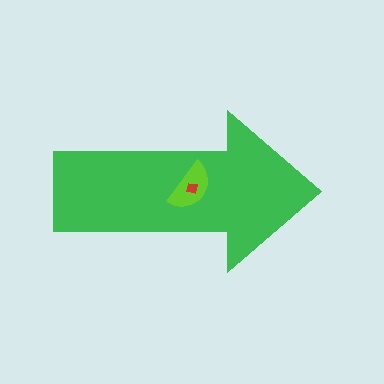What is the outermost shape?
The green arrow.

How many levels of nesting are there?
3.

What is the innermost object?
The red square.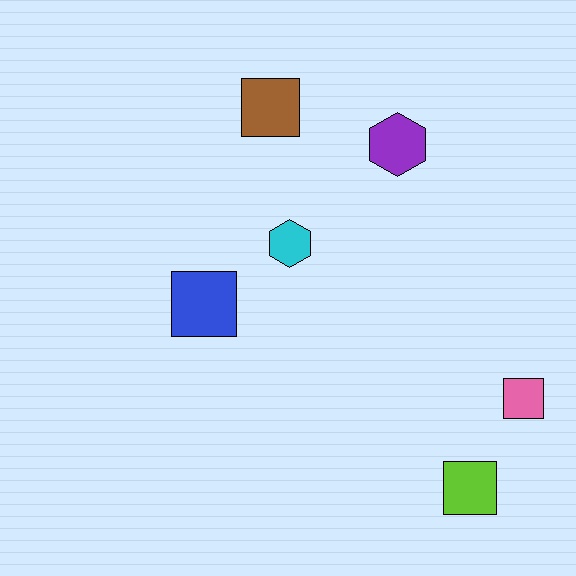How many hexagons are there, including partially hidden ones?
There are 2 hexagons.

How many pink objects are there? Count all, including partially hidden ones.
There is 1 pink object.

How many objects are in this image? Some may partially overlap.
There are 6 objects.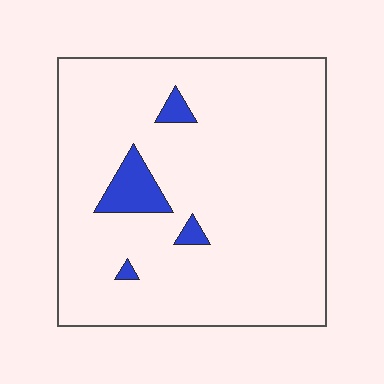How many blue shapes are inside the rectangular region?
4.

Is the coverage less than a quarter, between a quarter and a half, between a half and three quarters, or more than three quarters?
Less than a quarter.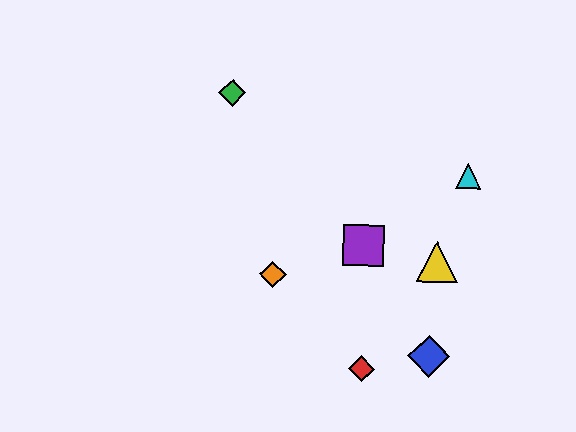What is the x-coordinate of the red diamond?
The red diamond is at x≈361.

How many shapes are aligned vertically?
2 shapes (the red diamond, the purple square) are aligned vertically.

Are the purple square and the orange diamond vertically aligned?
No, the purple square is at x≈364 and the orange diamond is at x≈273.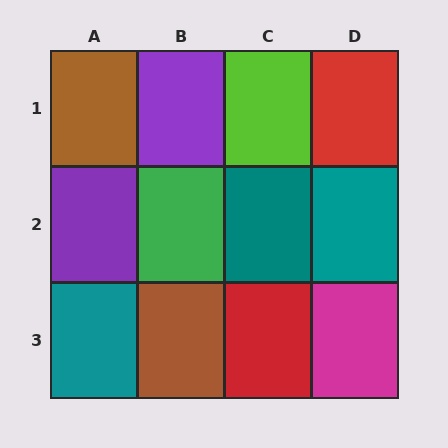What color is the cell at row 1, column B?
Purple.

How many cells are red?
2 cells are red.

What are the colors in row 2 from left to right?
Purple, green, teal, teal.